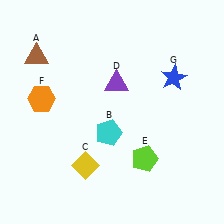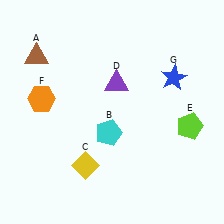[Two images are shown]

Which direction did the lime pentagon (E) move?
The lime pentagon (E) moved right.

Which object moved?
The lime pentagon (E) moved right.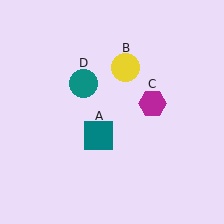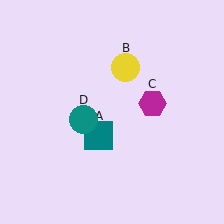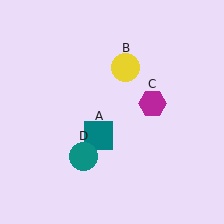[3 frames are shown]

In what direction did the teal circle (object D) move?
The teal circle (object D) moved down.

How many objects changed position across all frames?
1 object changed position: teal circle (object D).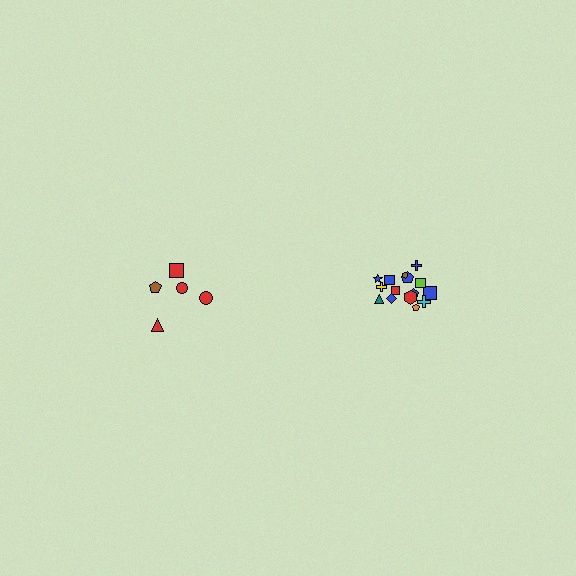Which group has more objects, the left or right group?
The right group.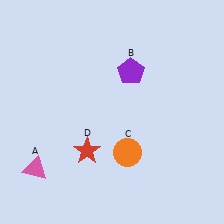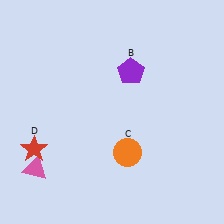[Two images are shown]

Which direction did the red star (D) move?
The red star (D) moved left.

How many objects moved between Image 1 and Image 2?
1 object moved between the two images.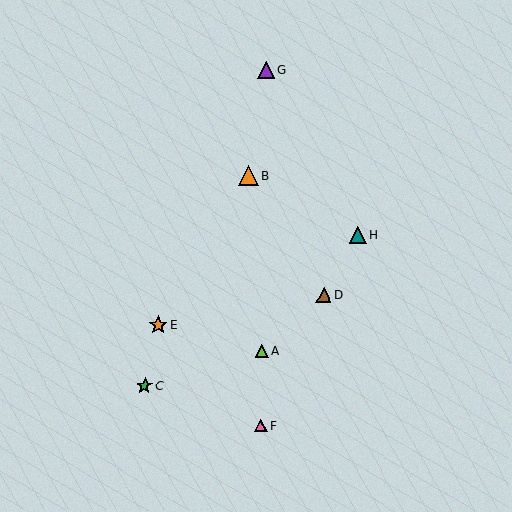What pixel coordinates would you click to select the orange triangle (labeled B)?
Click at (248, 176) to select the orange triangle B.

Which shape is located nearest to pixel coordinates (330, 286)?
The brown triangle (labeled D) at (324, 295) is nearest to that location.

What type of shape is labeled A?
Shape A is a lime triangle.